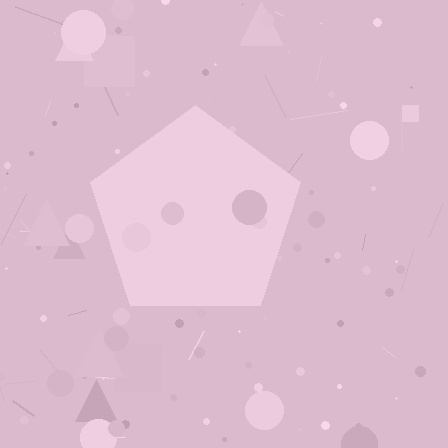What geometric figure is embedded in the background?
A pentagon is embedded in the background.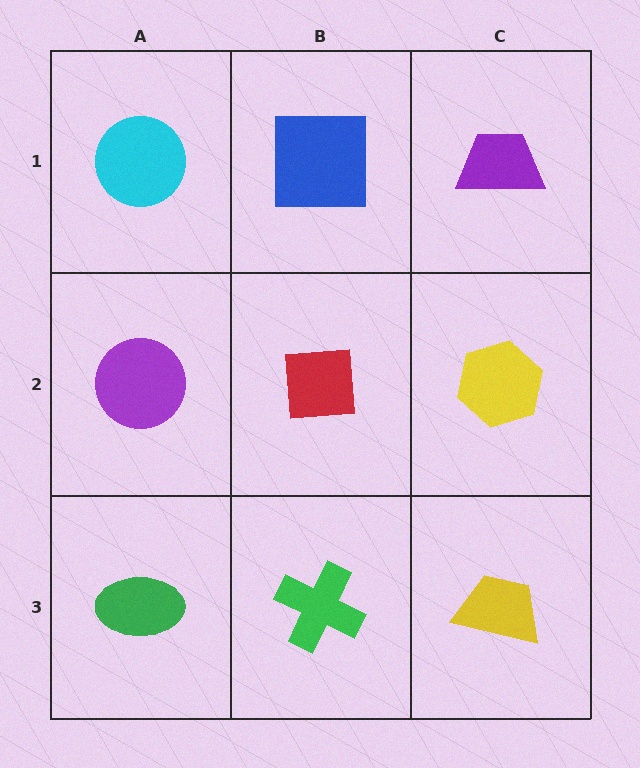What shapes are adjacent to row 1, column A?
A purple circle (row 2, column A), a blue square (row 1, column B).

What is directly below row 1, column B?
A red square.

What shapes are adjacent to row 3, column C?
A yellow hexagon (row 2, column C), a green cross (row 3, column B).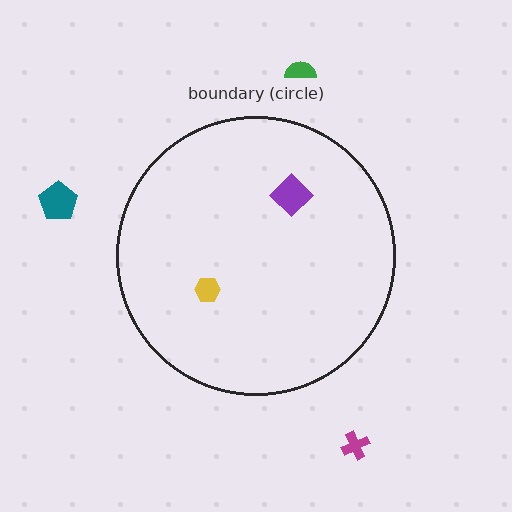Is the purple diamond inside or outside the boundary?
Inside.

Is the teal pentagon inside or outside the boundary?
Outside.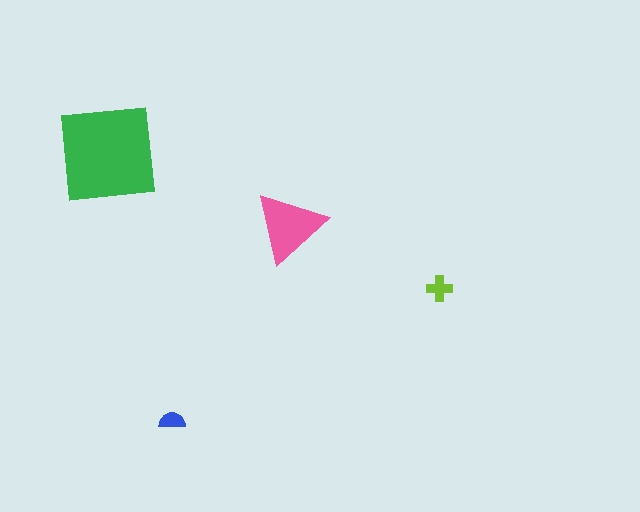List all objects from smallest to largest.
The blue semicircle, the lime cross, the pink triangle, the green square.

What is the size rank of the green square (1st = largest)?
1st.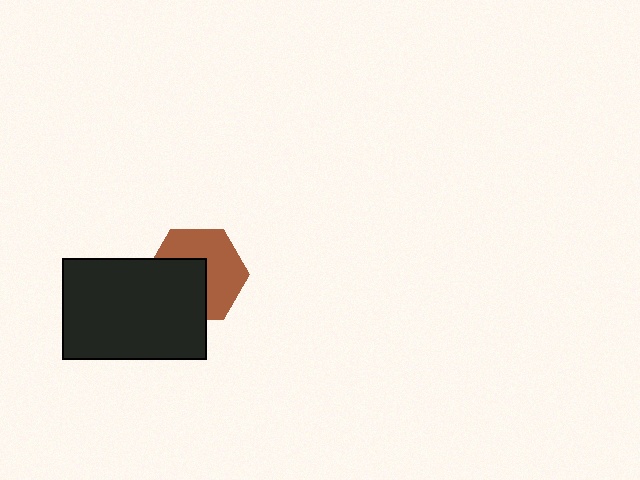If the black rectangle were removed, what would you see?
You would see the complete brown hexagon.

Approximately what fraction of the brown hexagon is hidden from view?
Roughly 45% of the brown hexagon is hidden behind the black rectangle.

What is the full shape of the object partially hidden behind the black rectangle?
The partially hidden object is a brown hexagon.